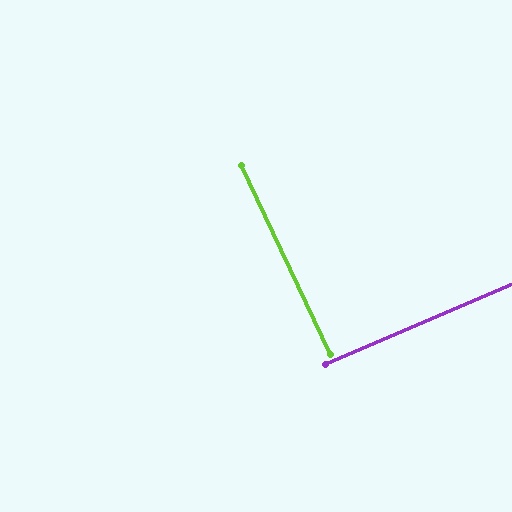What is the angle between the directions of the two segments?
Approximately 88 degrees.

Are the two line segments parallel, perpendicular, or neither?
Perpendicular — they meet at approximately 88°.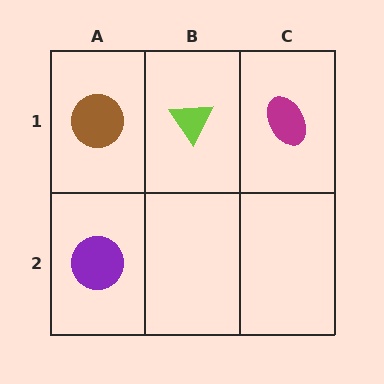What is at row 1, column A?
A brown circle.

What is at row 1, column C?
A magenta ellipse.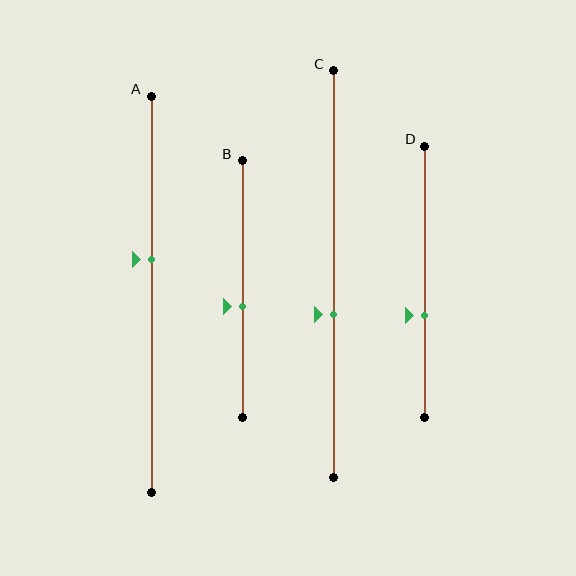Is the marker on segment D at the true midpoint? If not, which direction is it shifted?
No, the marker on segment D is shifted downward by about 13% of the segment length.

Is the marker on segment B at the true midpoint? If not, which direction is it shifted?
No, the marker on segment B is shifted downward by about 7% of the segment length.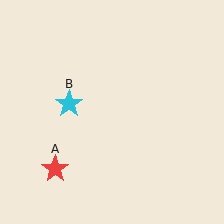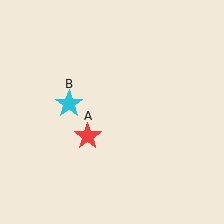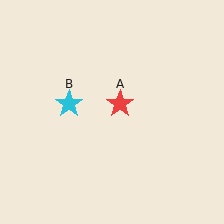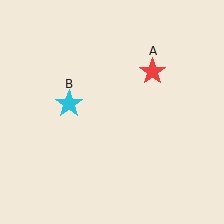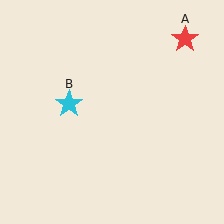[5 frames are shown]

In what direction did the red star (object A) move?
The red star (object A) moved up and to the right.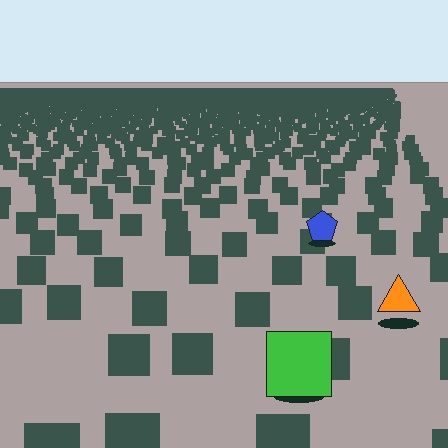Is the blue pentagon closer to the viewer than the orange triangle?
No. The orange triangle is closer — you can tell from the texture gradient: the ground texture is coarser near it.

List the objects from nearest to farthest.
From nearest to farthest: the green square, the orange triangle, the blue pentagon.